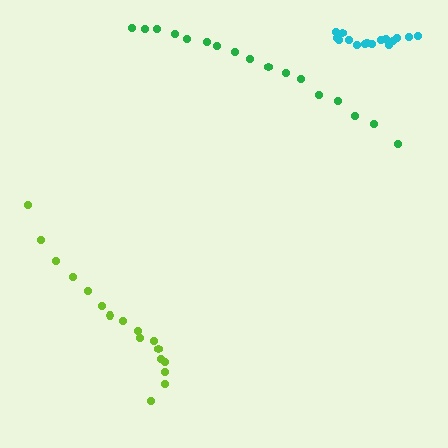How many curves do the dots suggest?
There are 3 distinct paths.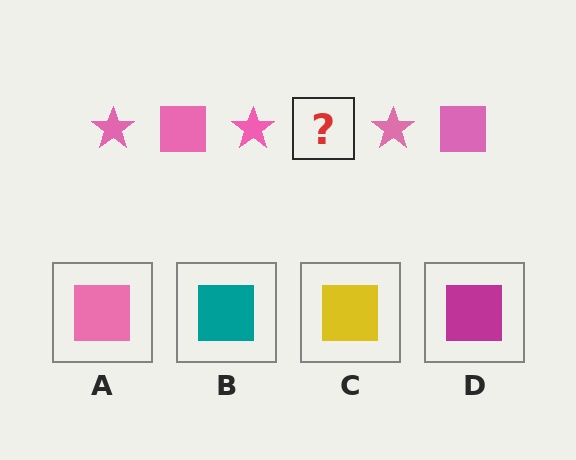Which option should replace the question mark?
Option A.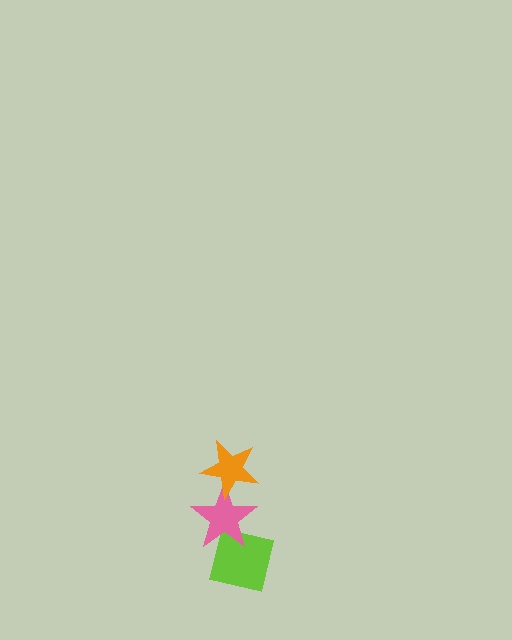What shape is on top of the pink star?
The orange star is on top of the pink star.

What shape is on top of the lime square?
The pink star is on top of the lime square.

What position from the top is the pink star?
The pink star is 2nd from the top.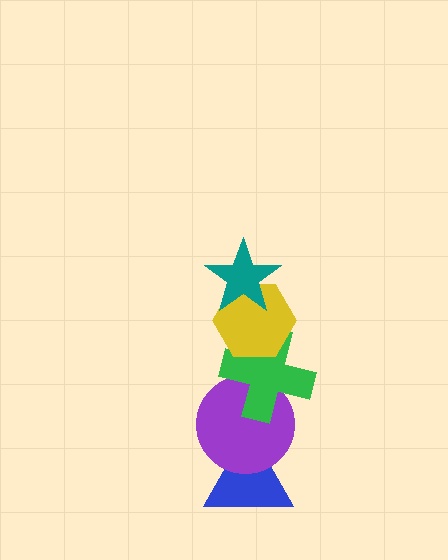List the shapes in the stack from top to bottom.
From top to bottom: the teal star, the yellow hexagon, the green cross, the purple circle, the blue triangle.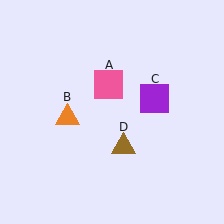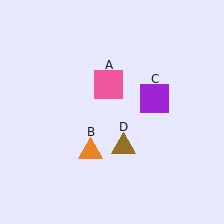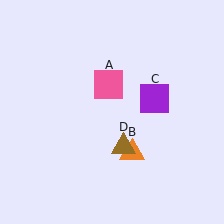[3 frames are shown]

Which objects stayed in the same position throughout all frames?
Pink square (object A) and purple square (object C) and brown triangle (object D) remained stationary.